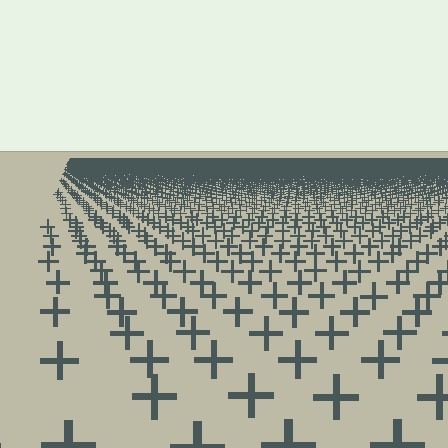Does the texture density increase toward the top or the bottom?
Density increases toward the top.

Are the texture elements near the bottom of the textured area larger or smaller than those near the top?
Larger. Near the bottom, elements are closer to the viewer and appear at a bigger on-screen size.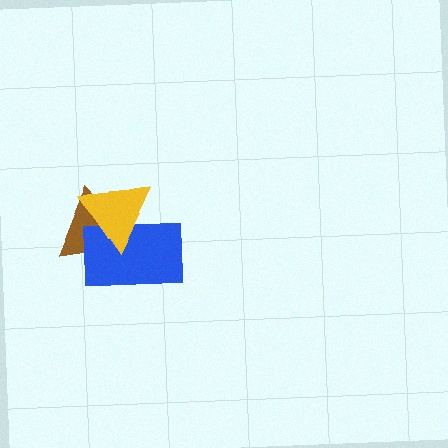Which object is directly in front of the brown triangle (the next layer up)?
The blue rectangle is directly in front of the brown triangle.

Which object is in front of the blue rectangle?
The yellow triangle is in front of the blue rectangle.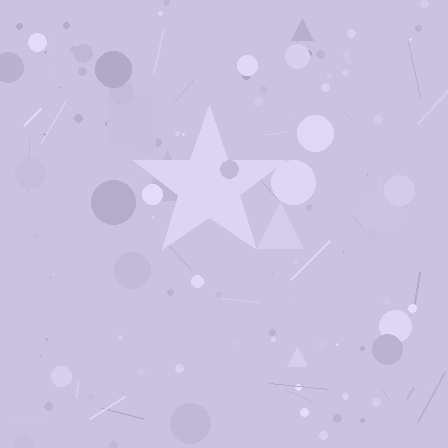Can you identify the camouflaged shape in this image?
The camouflaged shape is a star.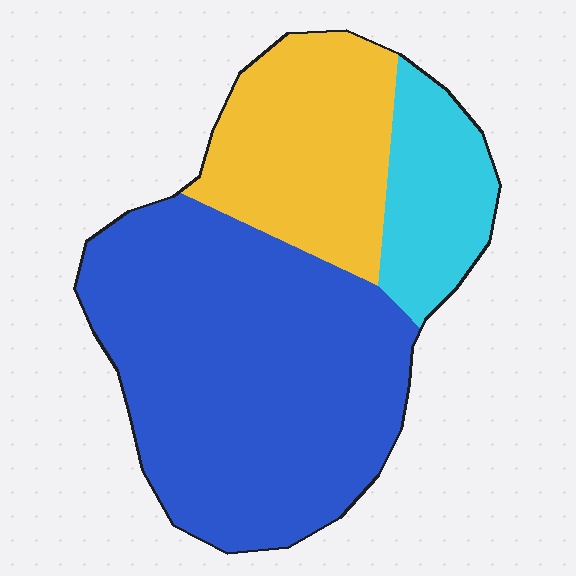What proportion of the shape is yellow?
Yellow covers 25% of the shape.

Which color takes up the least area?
Cyan, at roughly 15%.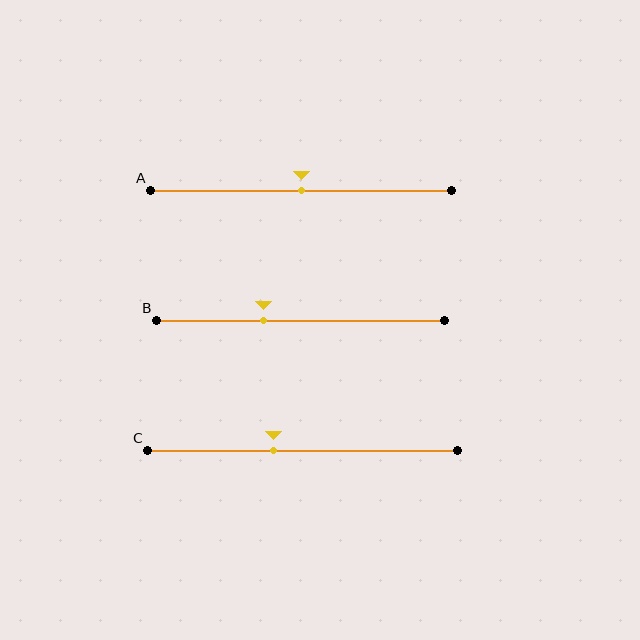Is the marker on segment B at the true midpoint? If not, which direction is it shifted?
No, the marker on segment B is shifted to the left by about 13% of the segment length.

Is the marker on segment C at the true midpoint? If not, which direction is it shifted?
No, the marker on segment C is shifted to the left by about 10% of the segment length.